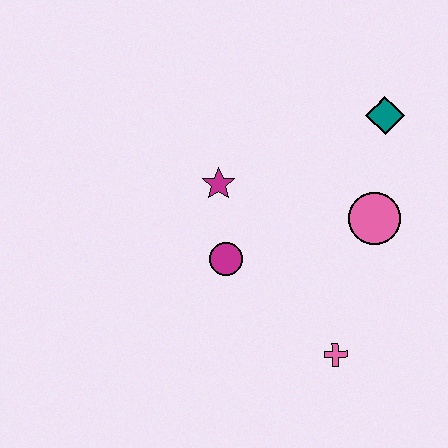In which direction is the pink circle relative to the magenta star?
The pink circle is to the right of the magenta star.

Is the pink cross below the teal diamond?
Yes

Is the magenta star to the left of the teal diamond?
Yes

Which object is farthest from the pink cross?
The teal diamond is farthest from the pink cross.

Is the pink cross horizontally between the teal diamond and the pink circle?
No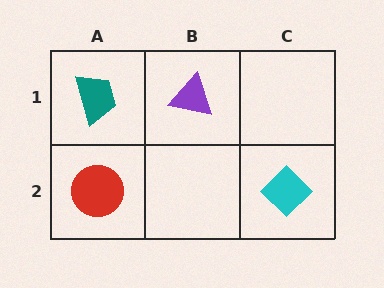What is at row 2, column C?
A cyan diamond.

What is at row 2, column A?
A red circle.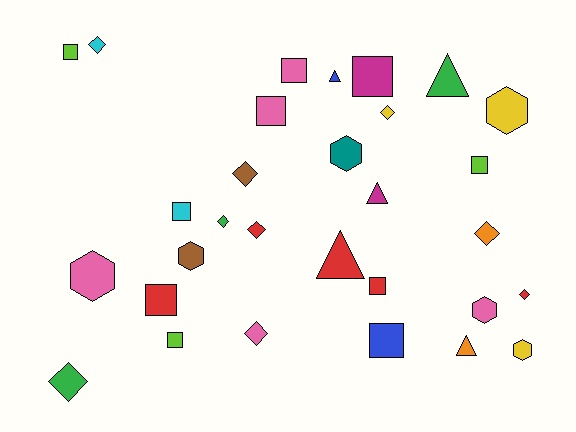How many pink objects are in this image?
There are 5 pink objects.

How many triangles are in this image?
There are 5 triangles.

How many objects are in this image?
There are 30 objects.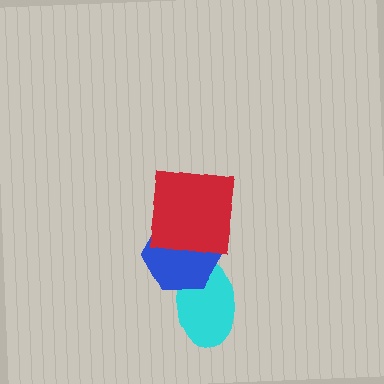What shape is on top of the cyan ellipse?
The blue hexagon is on top of the cyan ellipse.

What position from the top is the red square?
The red square is 1st from the top.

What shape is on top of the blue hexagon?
The red square is on top of the blue hexagon.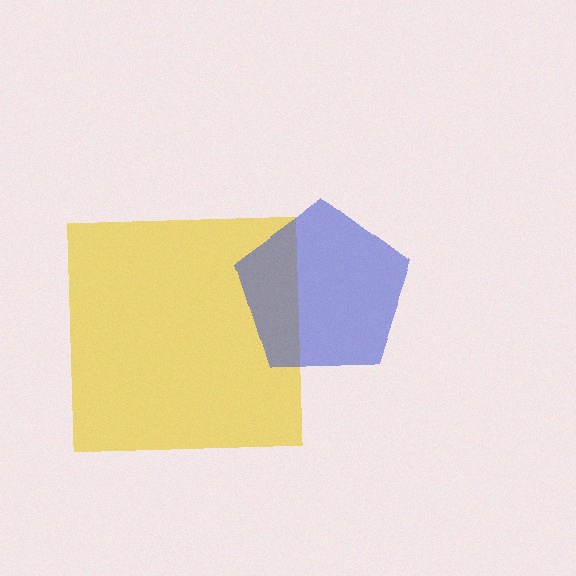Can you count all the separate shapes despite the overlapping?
Yes, there are 2 separate shapes.